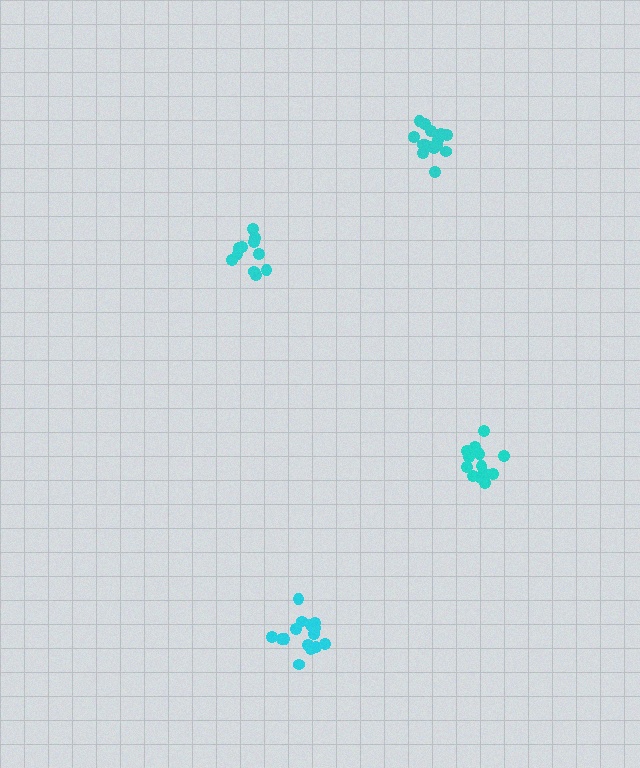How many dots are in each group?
Group 1: 15 dots, Group 2: 11 dots, Group 3: 15 dots, Group 4: 14 dots (55 total).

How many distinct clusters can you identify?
There are 4 distinct clusters.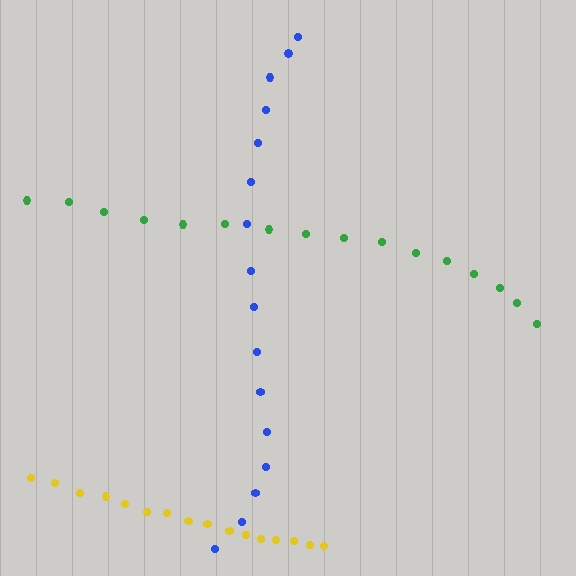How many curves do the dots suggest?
There are 3 distinct paths.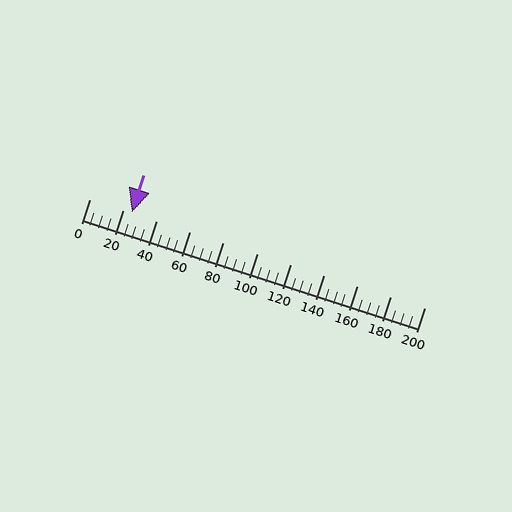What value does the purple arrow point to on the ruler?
The purple arrow points to approximately 25.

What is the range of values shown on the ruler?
The ruler shows values from 0 to 200.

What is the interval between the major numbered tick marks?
The major tick marks are spaced 20 units apart.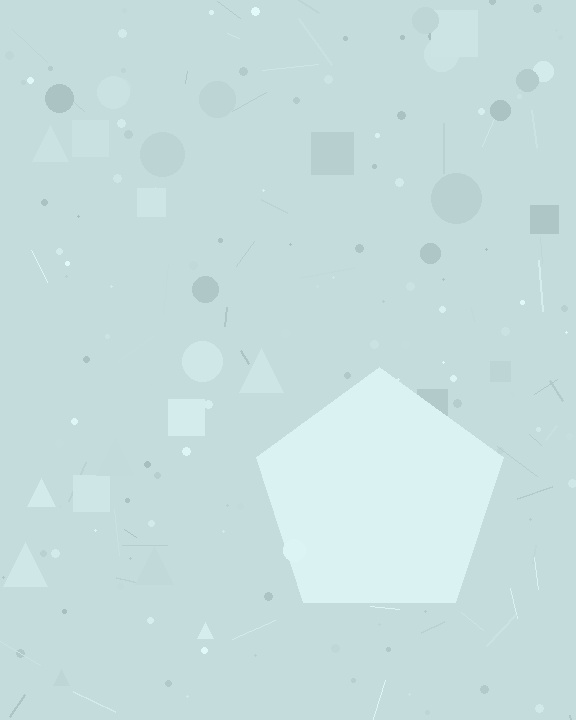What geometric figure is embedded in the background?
A pentagon is embedded in the background.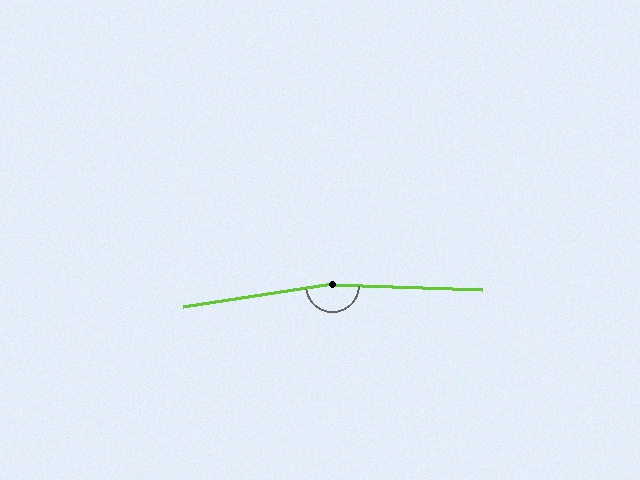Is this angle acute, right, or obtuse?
It is obtuse.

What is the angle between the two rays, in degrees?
Approximately 170 degrees.